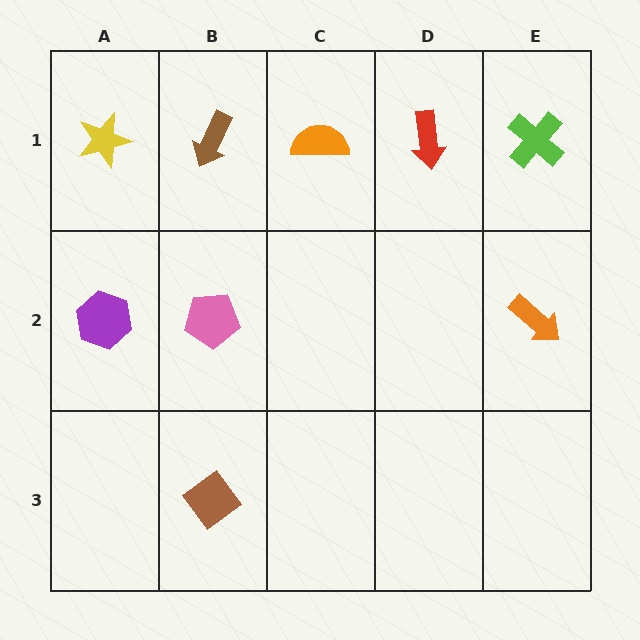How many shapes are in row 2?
3 shapes.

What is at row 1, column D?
A red arrow.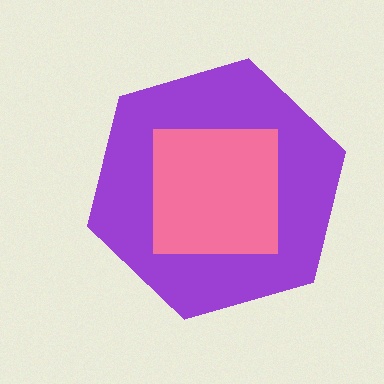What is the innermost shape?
The pink square.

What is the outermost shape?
The purple hexagon.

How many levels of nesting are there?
2.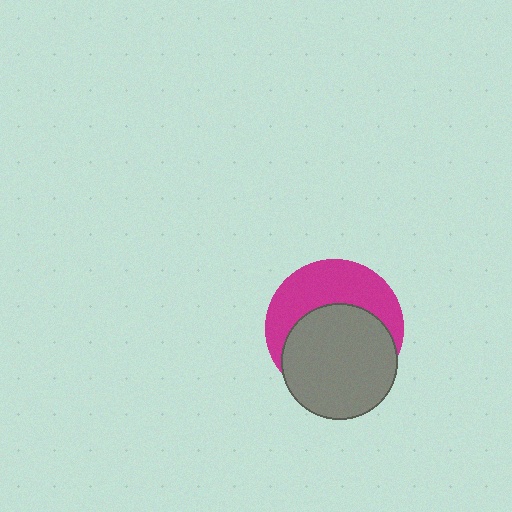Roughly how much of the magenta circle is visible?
A small part of it is visible (roughly 44%).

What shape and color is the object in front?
The object in front is a gray circle.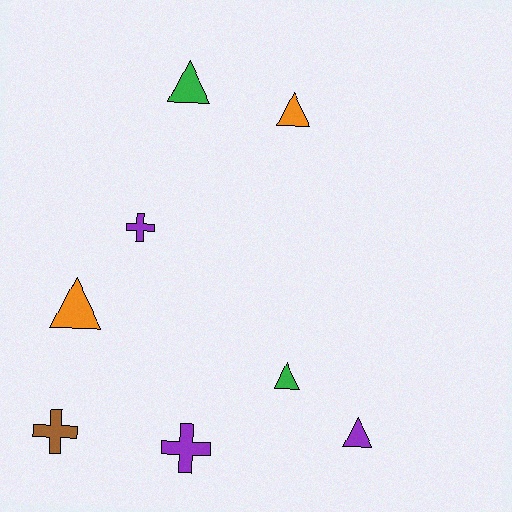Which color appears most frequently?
Purple, with 3 objects.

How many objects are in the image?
There are 8 objects.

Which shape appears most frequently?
Triangle, with 5 objects.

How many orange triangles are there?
There are 2 orange triangles.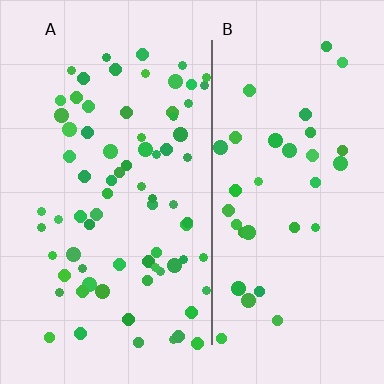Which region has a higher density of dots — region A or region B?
A (the left).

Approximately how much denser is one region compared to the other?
Approximately 2.1× — region A over region B.